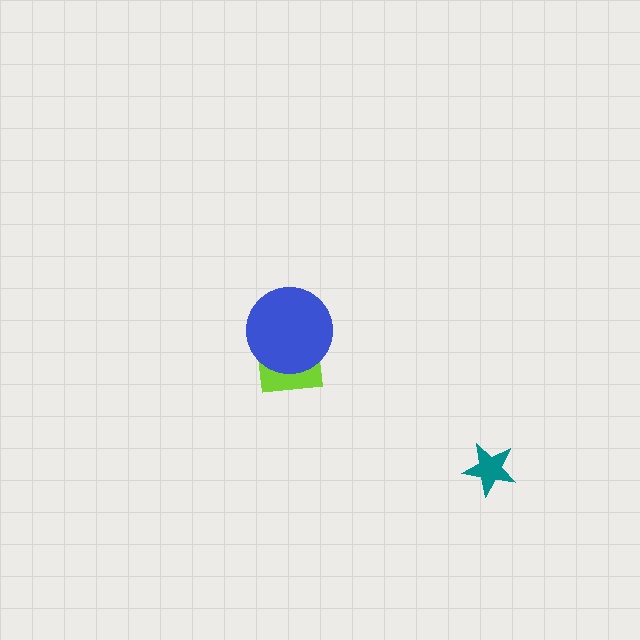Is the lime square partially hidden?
Yes, it is partially covered by another shape.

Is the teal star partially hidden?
No, no other shape covers it.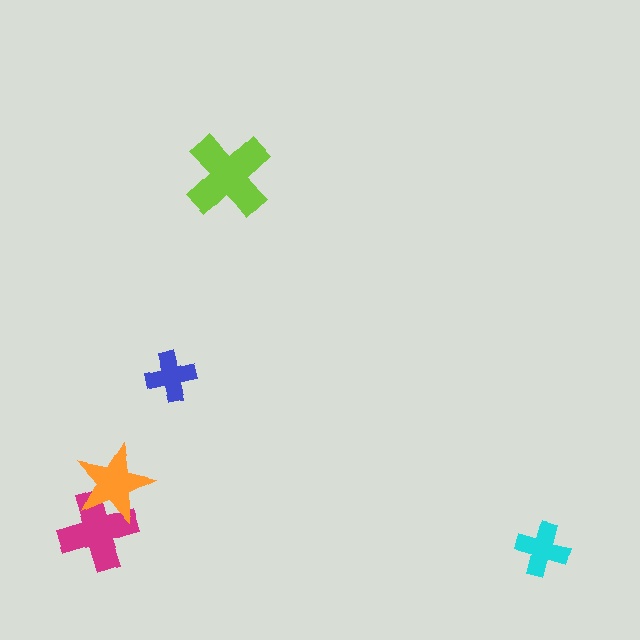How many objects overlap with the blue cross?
0 objects overlap with the blue cross.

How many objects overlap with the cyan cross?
0 objects overlap with the cyan cross.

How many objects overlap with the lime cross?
0 objects overlap with the lime cross.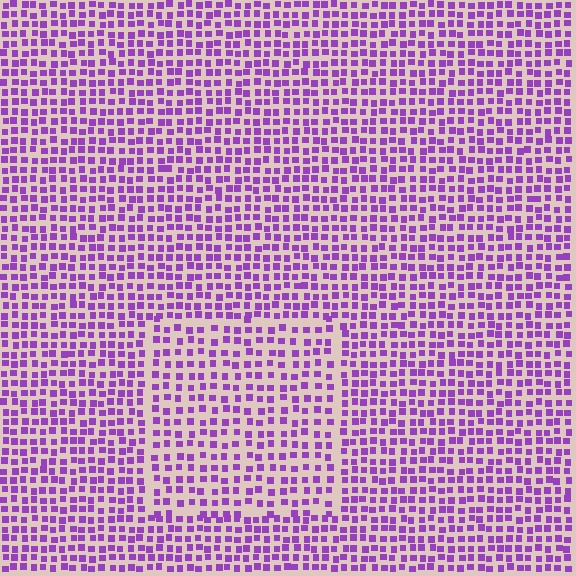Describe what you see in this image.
The image contains small purple elements arranged at two different densities. A rectangle-shaped region is visible where the elements are less densely packed than the surrounding area.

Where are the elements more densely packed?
The elements are more densely packed outside the rectangle boundary.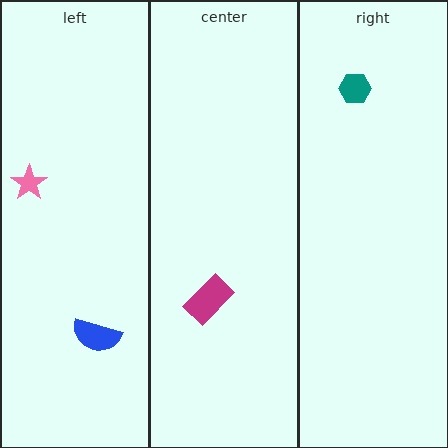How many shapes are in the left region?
2.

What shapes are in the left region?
The pink star, the blue semicircle.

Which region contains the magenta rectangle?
The center region.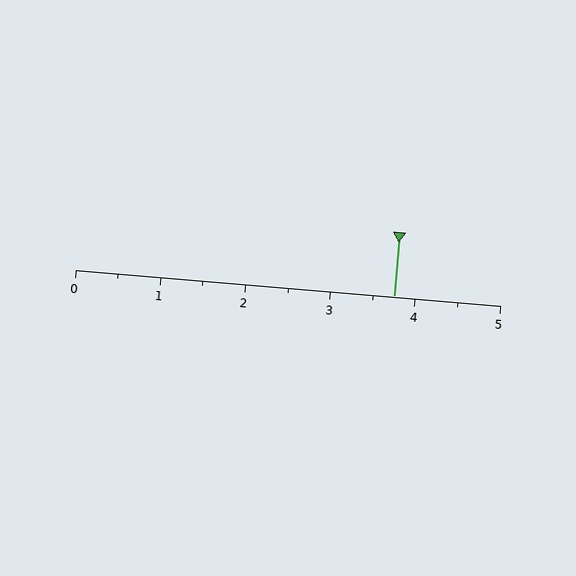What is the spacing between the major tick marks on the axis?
The major ticks are spaced 1 apart.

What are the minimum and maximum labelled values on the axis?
The axis runs from 0 to 5.